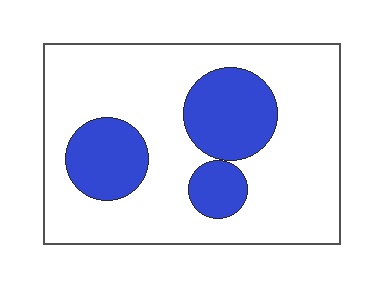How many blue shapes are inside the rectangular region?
3.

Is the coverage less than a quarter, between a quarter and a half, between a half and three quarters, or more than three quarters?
Between a quarter and a half.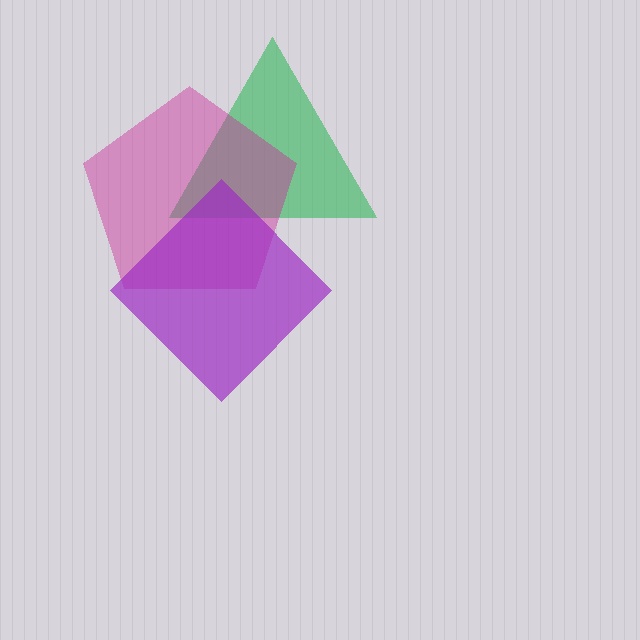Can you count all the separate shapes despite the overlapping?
Yes, there are 3 separate shapes.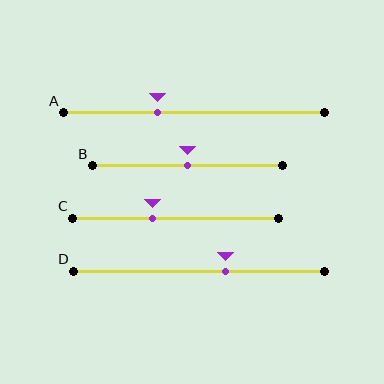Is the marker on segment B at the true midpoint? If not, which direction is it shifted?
Yes, the marker on segment B is at the true midpoint.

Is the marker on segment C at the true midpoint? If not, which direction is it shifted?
No, the marker on segment C is shifted to the left by about 11% of the segment length.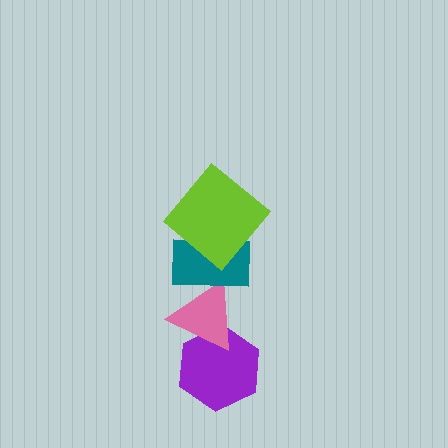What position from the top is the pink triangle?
The pink triangle is 3rd from the top.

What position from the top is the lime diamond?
The lime diamond is 1st from the top.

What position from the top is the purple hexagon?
The purple hexagon is 4th from the top.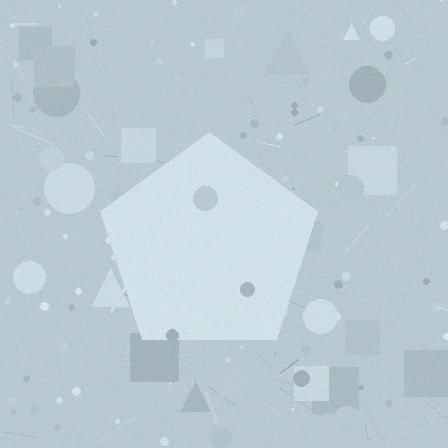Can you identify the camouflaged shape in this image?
The camouflaged shape is a pentagon.